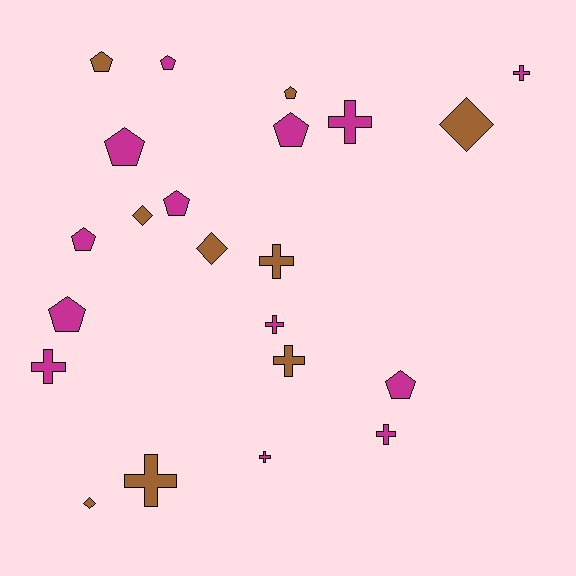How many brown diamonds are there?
There are 4 brown diamonds.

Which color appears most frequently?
Magenta, with 13 objects.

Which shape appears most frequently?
Cross, with 9 objects.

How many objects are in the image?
There are 22 objects.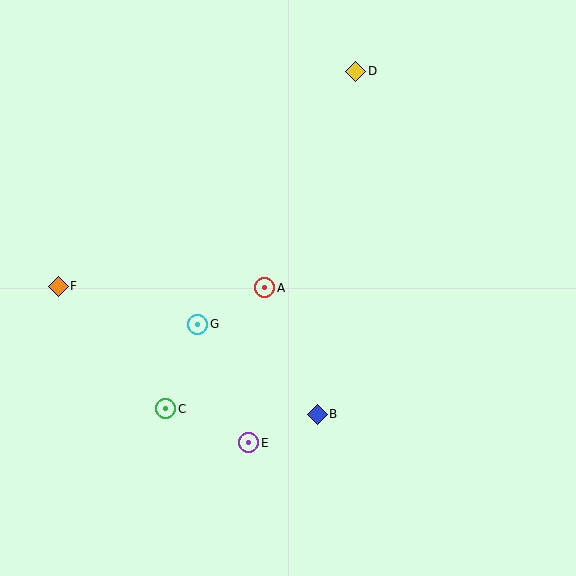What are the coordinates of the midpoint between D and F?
The midpoint between D and F is at (207, 179).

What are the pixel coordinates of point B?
Point B is at (317, 414).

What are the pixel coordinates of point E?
Point E is at (249, 443).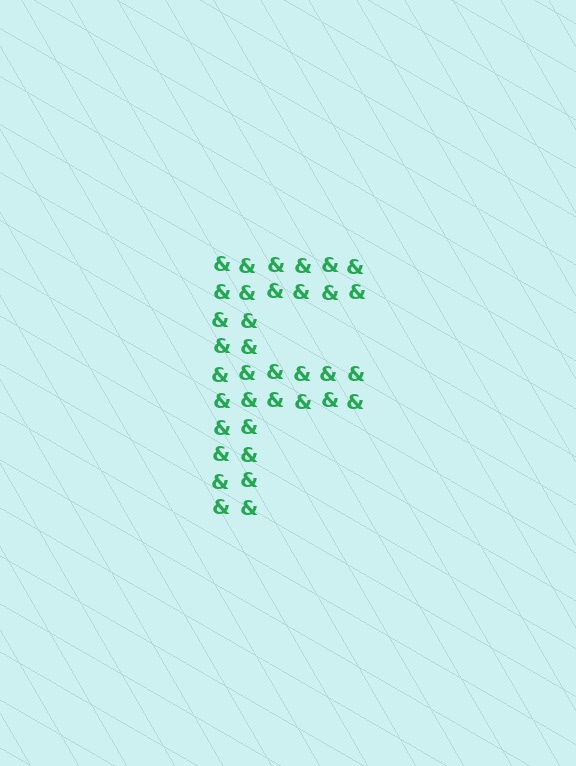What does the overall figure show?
The overall figure shows the letter F.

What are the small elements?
The small elements are ampersands.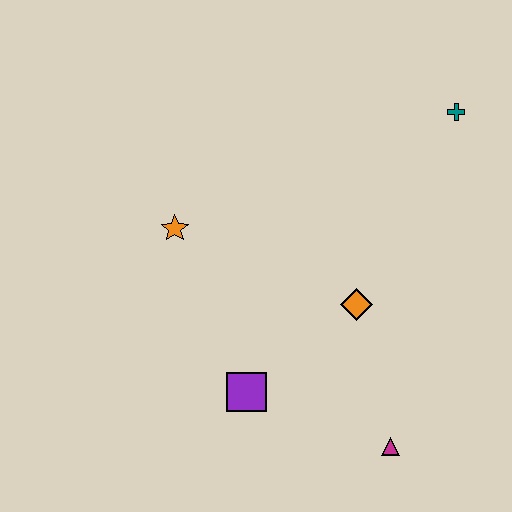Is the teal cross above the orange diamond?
Yes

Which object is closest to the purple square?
The orange diamond is closest to the purple square.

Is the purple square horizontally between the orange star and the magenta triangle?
Yes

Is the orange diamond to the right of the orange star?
Yes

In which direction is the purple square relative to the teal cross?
The purple square is below the teal cross.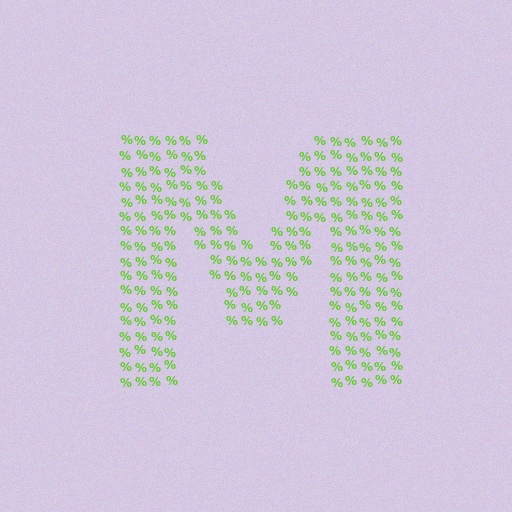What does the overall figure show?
The overall figure shows the letter M.